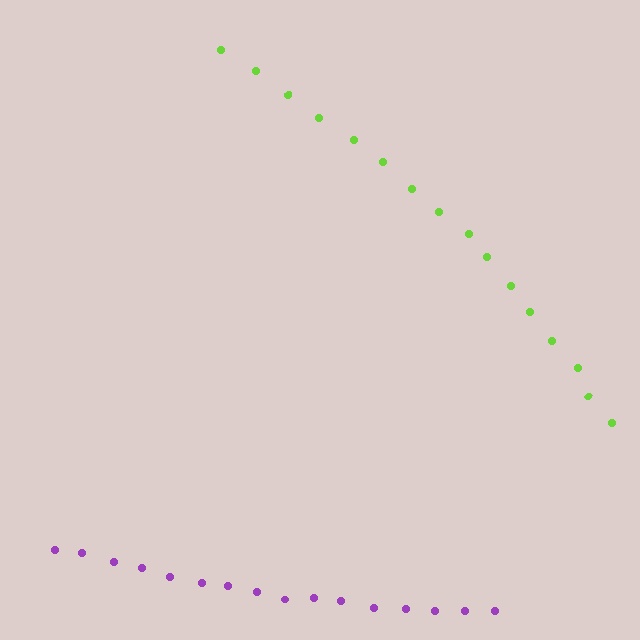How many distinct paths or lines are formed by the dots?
There are 2 distinct paths.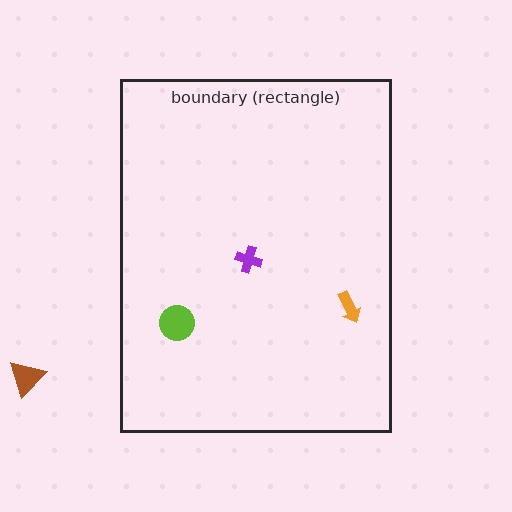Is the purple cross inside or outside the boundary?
Inside.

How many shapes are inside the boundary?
3 inside, 1 outside.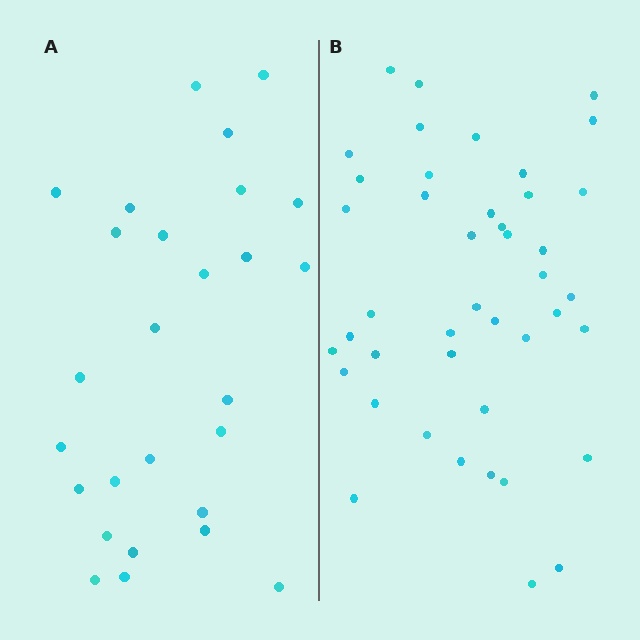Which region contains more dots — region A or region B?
Region B (the right region) has more dots.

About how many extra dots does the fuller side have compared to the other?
Region B has approximately 15 more dots than region A.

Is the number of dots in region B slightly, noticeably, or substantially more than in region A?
Region B has substantially more. The ratio is roughly 1.6 to 1.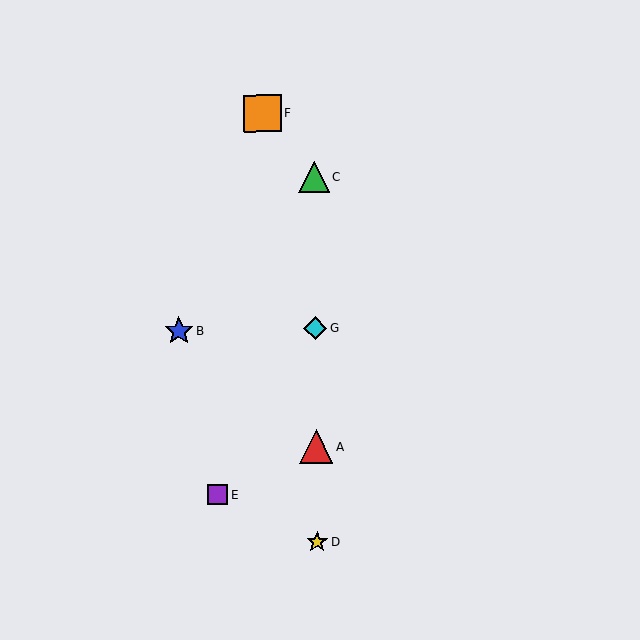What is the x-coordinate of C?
Object C is at x≈314.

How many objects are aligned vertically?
4 objects (A, C, D, G) are aligned vertically.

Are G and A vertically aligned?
Yes, both are at x≈315.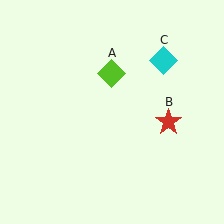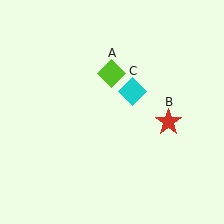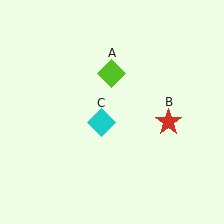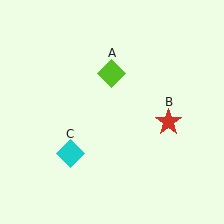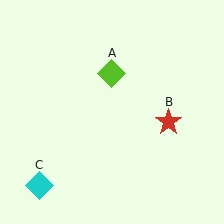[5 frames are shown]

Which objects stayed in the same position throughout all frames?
Lime diamond (object A) and red star (object B) remained stationary.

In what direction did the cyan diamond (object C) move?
The cyan diamond (object C) moved down and to the left.